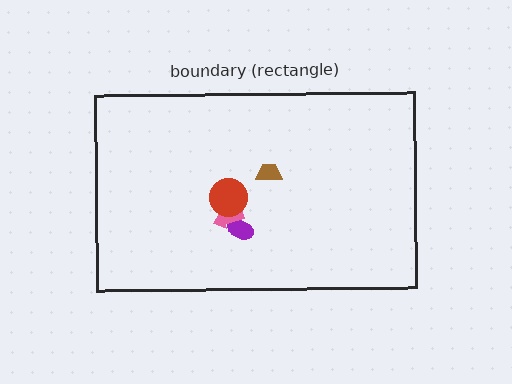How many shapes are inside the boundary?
4 inside, 0 outside.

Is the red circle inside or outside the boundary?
Inside.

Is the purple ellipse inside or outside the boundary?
Inside.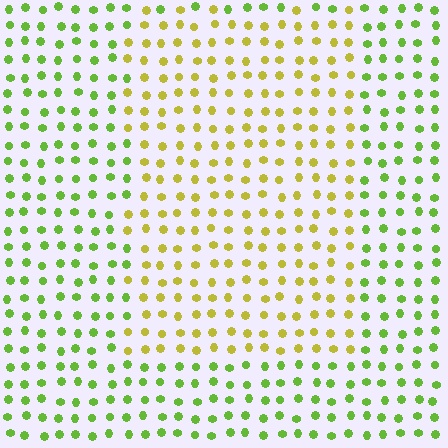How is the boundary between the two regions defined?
The boundary is defined purely by a slight shift in hue (about 39 degrees). Spacing, size, and orientation are identical on both sides.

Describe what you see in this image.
The image is filled with small lime elements in a uniform arrangement. A rectangle-shaped region is visible where the elements are tinted to a slightly different hue, forming a subtle color boundary.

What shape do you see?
I see a rectangle.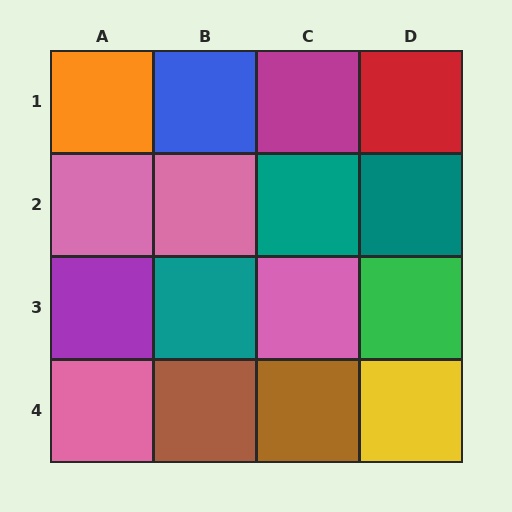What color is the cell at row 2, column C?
Teal.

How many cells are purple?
1 cell is purple.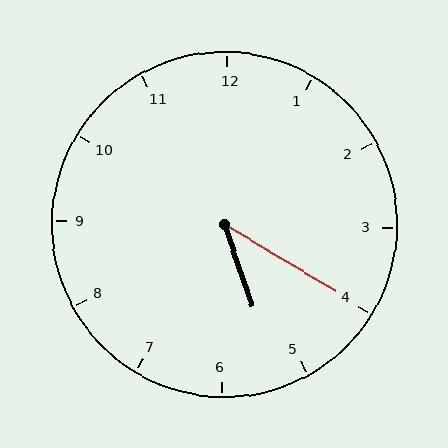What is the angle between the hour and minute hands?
Approximately 40 degrees.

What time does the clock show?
5:20.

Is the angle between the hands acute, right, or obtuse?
It is acute.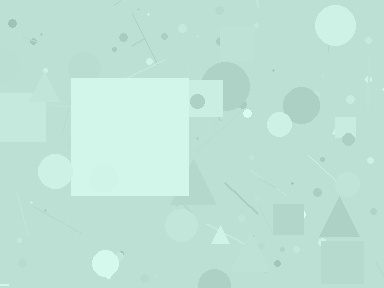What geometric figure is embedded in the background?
A square is embedded in the background.